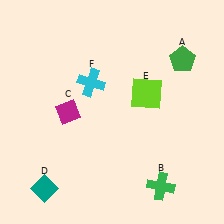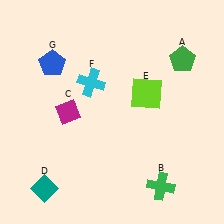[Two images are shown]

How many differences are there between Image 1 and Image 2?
There is 1 difference between the two images.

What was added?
A blue pentagon (G) was added in Image 2.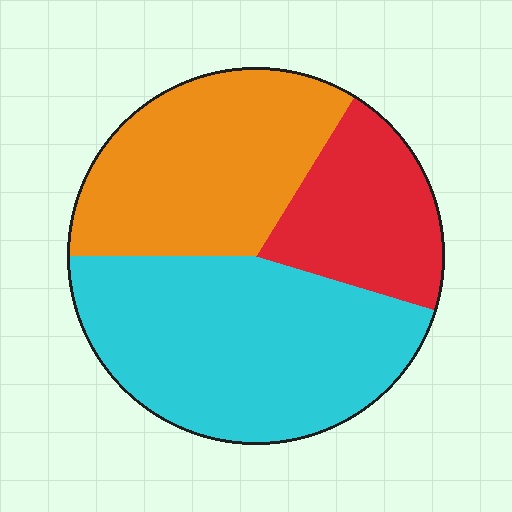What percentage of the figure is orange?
Orange covers roughly 35% of the figure.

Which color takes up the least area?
Red, at roughly 20%.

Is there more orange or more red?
Orange.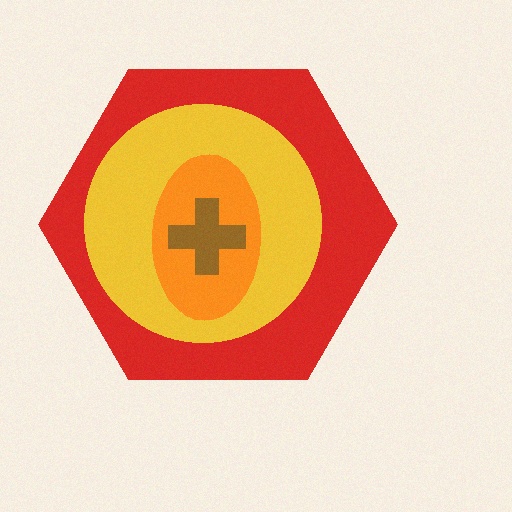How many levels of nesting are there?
4.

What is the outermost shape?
The red hexagon.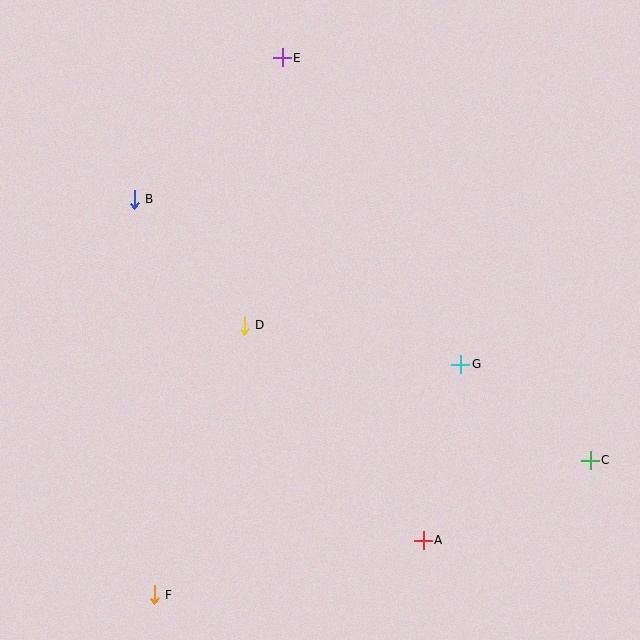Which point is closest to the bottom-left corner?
Point F is closest to the bottom-left corner.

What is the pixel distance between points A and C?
The distance between A and C is 185 pixels.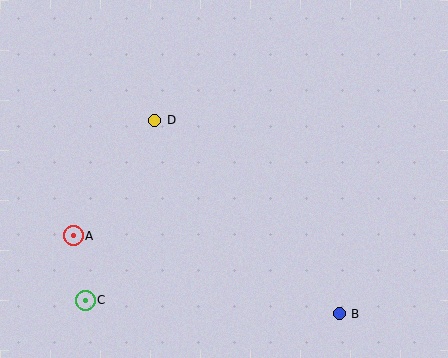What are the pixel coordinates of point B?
Point B is at (339, 314).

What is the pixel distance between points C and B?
The distance between C and B is 254 pixels.